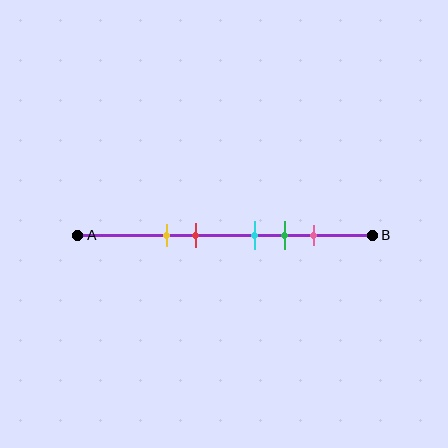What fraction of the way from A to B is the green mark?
The green mark is approximately 70% (0.7) of the way from A to B.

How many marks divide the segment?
There are 5 marks dividing the segment.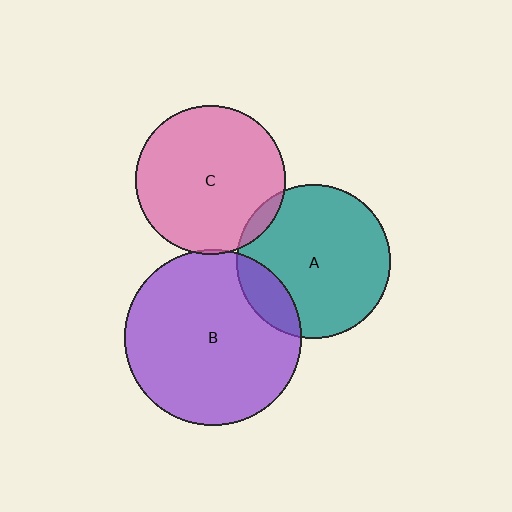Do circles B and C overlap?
Yes.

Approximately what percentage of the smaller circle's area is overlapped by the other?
Approximately 5%.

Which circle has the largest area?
Circle B (purple).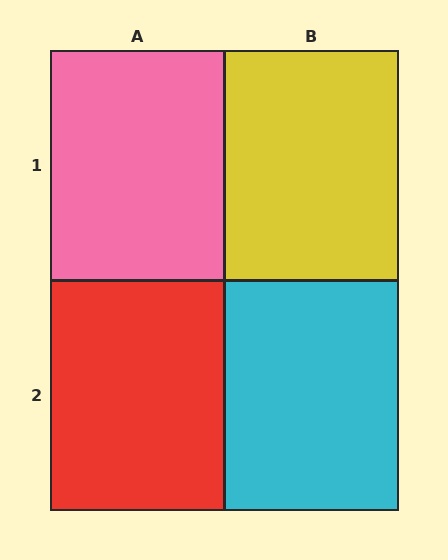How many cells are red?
1 cell is red.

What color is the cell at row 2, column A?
Red.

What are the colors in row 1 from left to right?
Pink, yellow.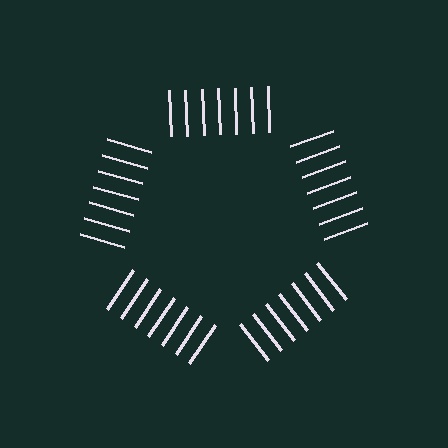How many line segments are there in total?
35 — 7 along each of the 5 edges.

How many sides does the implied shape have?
5 sides — the line-ends trace a pentagon.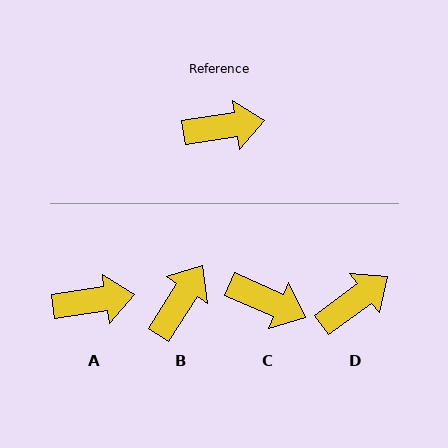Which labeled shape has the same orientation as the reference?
A.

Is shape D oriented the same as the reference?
No, it is off by about 28 degrees.